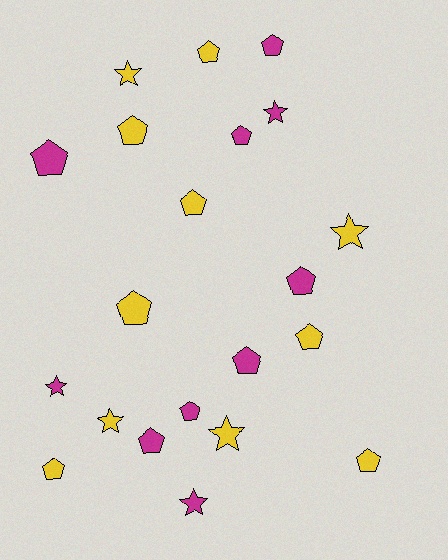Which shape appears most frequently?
Pentagon, with 14 objects.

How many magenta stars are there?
There are 3 magenta stars.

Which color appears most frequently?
Yellow, with 11 objects.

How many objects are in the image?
There are 21 objects.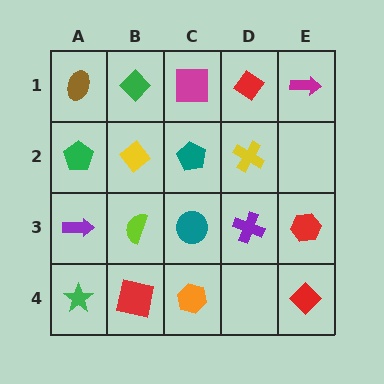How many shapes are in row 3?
5 shapes.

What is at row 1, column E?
A magenta arrow.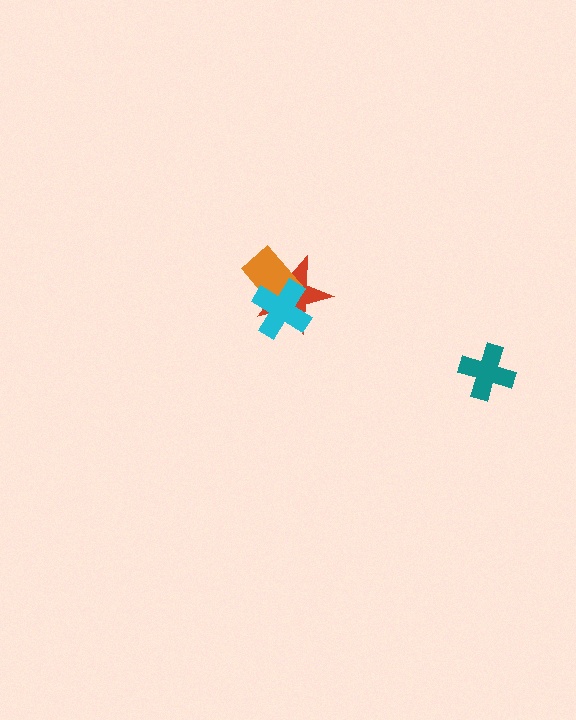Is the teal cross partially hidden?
No, no other shape covers it.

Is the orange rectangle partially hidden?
Yes, it is partially covered by another shape.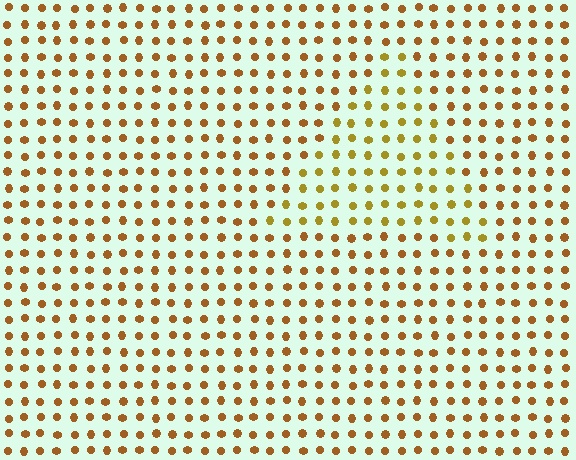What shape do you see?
I see a triangle.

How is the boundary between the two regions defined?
The boundary is defined purely by a slight shift in hue (about 24 degrees). Spacing, size, and orientation are identical on both sides.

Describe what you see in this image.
The image is filled with small brown elements in a uniform arrangement. A triangle-shaped region is visible where the elements are tinted to a slightly different hue, forming a subtle color boundary.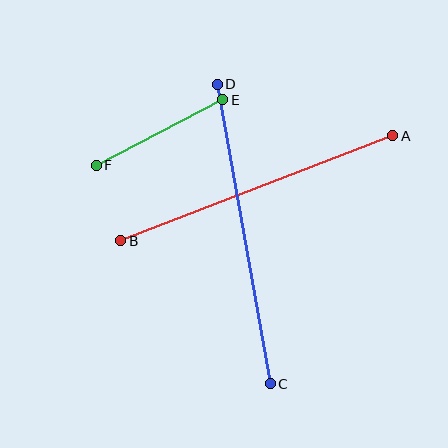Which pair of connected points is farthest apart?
Points C and D are farthest apart.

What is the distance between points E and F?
The distance is approximately 143 pixels.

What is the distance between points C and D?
The distance is approximately 304 pixels.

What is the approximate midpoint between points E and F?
The midpoint is at approximately (160, 133) pixels.